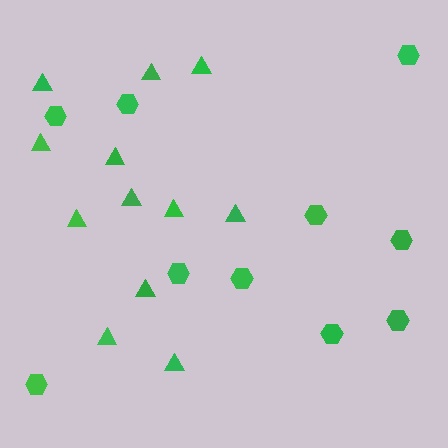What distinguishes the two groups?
There are 2 groups: one group of hexagons (10) and one group of triangles (12).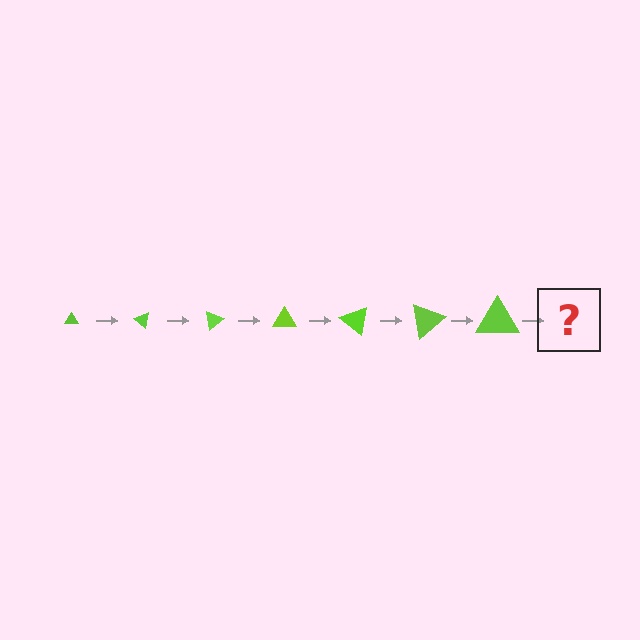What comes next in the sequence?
The next element should be a triangle, larger than the previous one and rotated 280 degrees from the start.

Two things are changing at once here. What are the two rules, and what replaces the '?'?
The two rules are that the triangle grows larger each step and it rotates 40 degrees each step. The '?' should be a triangle, larger than the previous one and rotated 280 degrees from the start.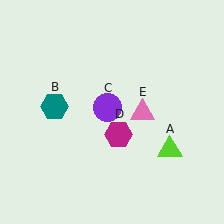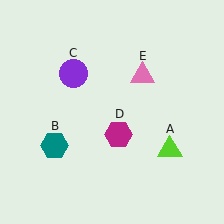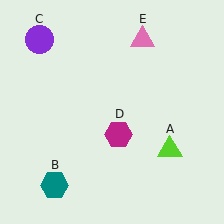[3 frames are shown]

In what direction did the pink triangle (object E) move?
The pink triangle (object E) moved up.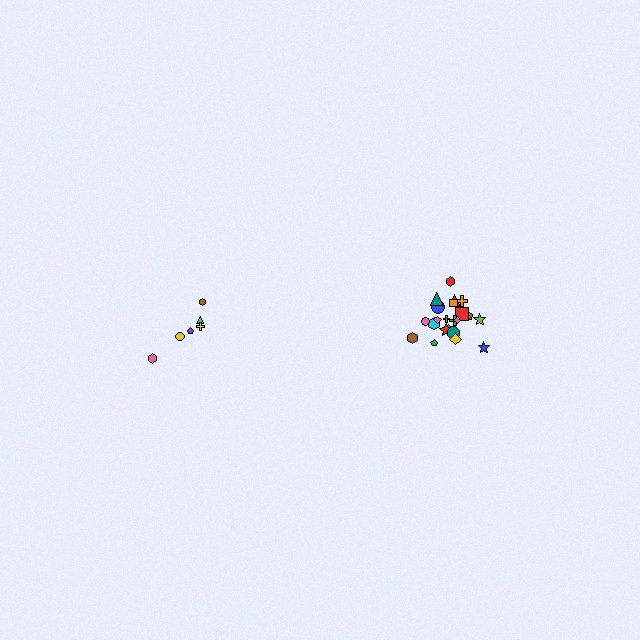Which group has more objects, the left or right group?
The right group.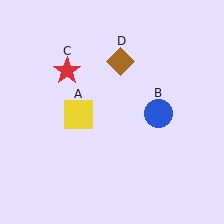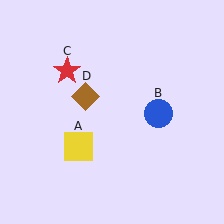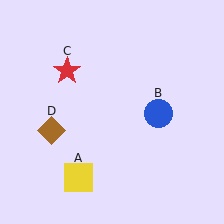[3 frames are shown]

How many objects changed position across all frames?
2 objects changed position: yellow square (object A), brown diamond (object D).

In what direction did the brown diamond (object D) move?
The brown diamond (object D) moved down and to the left.